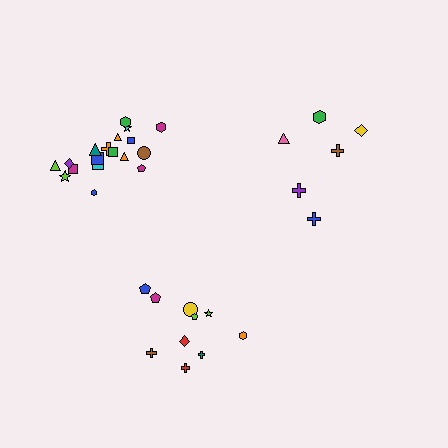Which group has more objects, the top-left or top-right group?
The top-left group.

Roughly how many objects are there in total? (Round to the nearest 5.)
Roughly 35 objects in total.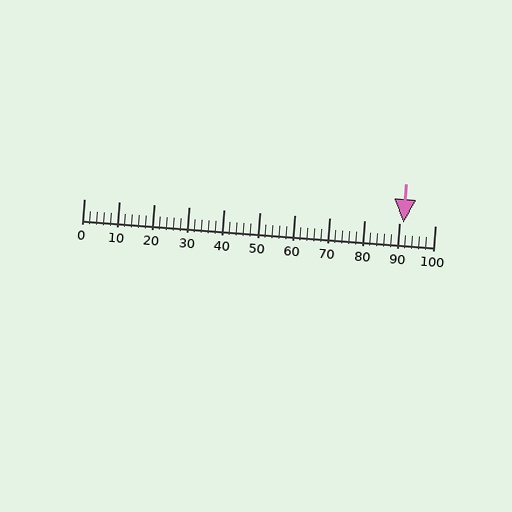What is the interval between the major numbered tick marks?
The major tick marks are spaced 10 units apart.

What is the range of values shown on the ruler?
The ruler shows values from 0 to 100.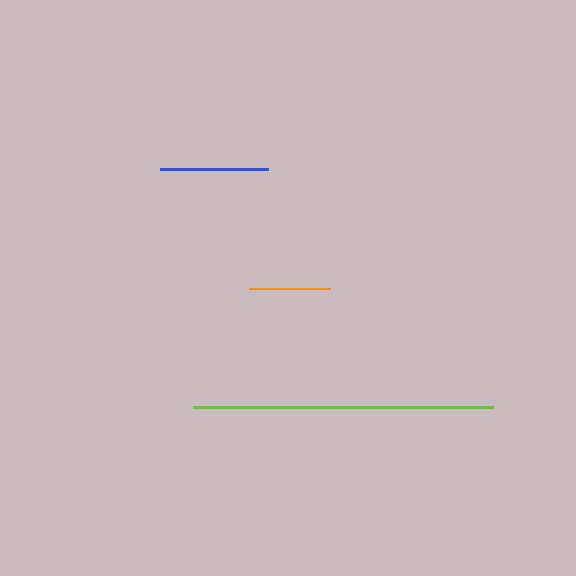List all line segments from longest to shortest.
From longest to shortest: lime, blue, orange.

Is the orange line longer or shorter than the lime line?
The lime line is longer than the orange line.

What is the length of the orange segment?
The orange segment is approximately 81 pixels long.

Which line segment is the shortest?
The orange line is the shortest at approximately 81 pixels.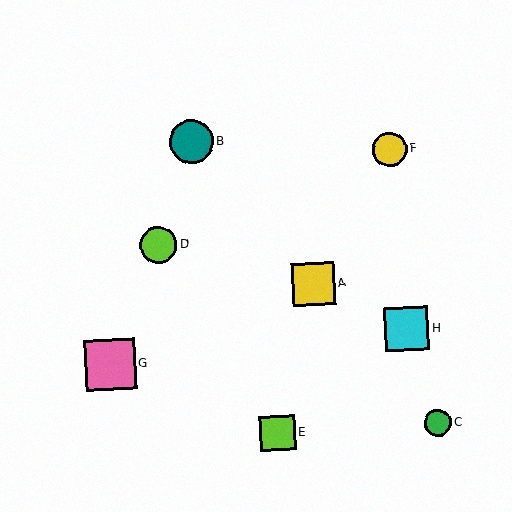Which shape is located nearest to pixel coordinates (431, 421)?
The green circle (labeled C) at (438, 423) is nearest to that location.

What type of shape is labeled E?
Shape E is a lime square.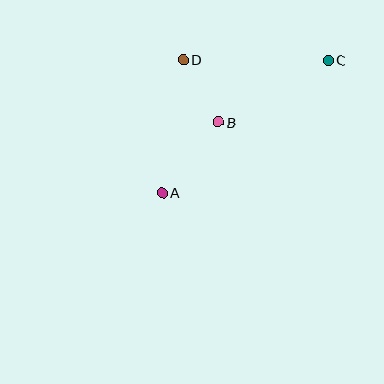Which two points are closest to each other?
Points B and D are closest to each other.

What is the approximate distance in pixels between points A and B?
The distance between A and B is approximately 90 pixels.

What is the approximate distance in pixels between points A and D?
The distance between A and D is approximately 135 pixels.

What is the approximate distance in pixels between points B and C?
The distance between B and C is approximately 126 pixels.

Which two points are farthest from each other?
Points A and C are farthest from each other.